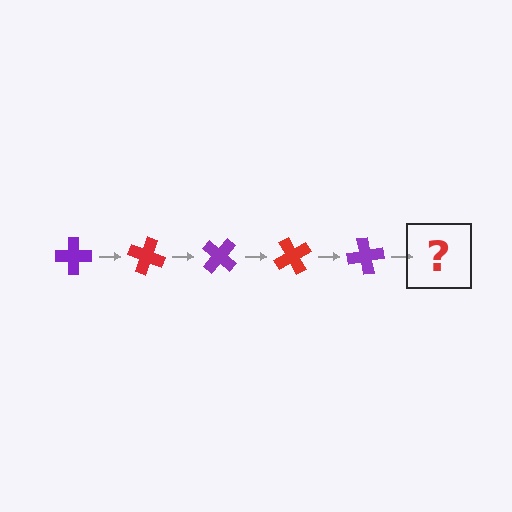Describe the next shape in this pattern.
It should be a red cross, rotated 100 degrees from the start.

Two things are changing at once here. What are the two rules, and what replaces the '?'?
The two rules are that it rotates 20 degrees each step and the color cycles through purple and red. The '?' should be a red cross, rotated 100 degrees from the start.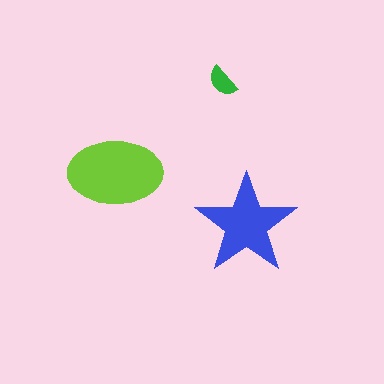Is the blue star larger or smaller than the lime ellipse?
Smaller.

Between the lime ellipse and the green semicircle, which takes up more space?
The lime ellipse.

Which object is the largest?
The lime ellipse.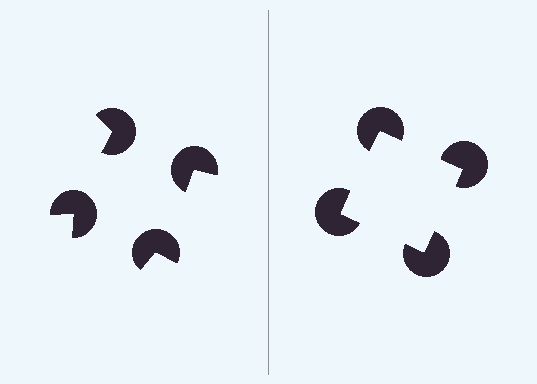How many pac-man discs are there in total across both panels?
8 — 4 on each side.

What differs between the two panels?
The pac-man discs are positioned identically on both sides; only the wedge orientations differ. On the right they align to a square; on the left they are misaligned.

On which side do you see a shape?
An illusory square appears on the right side. On the left side the wedge cuts are rotated, so no coherent shape forms.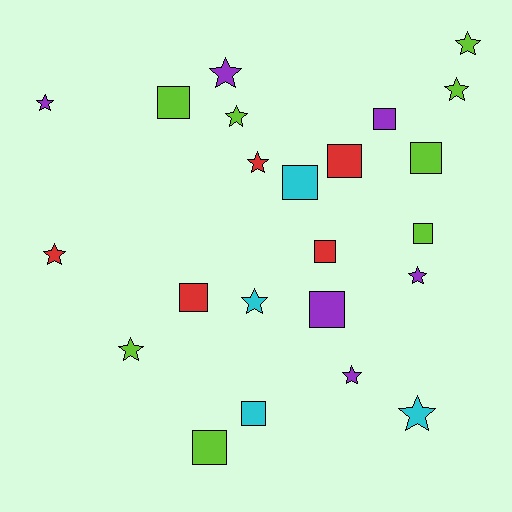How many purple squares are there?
There are 2 purple squares.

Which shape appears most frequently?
Star, with 12 objects.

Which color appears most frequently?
Lime, with 8 objects.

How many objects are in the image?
There are 23 objects.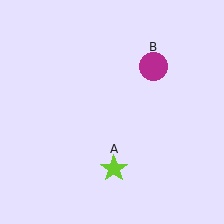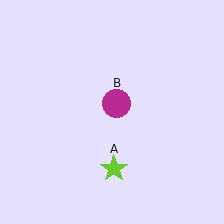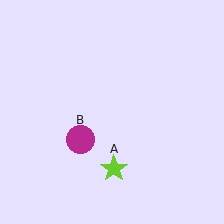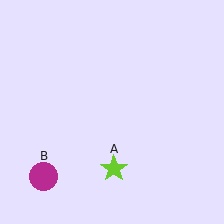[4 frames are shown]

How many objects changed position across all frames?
1 object changed position: magenta circle (object B).